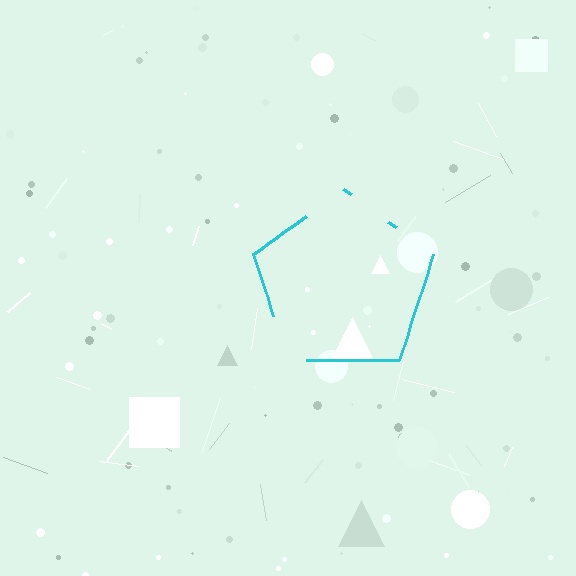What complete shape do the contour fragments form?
The contour fragments form a pentagon.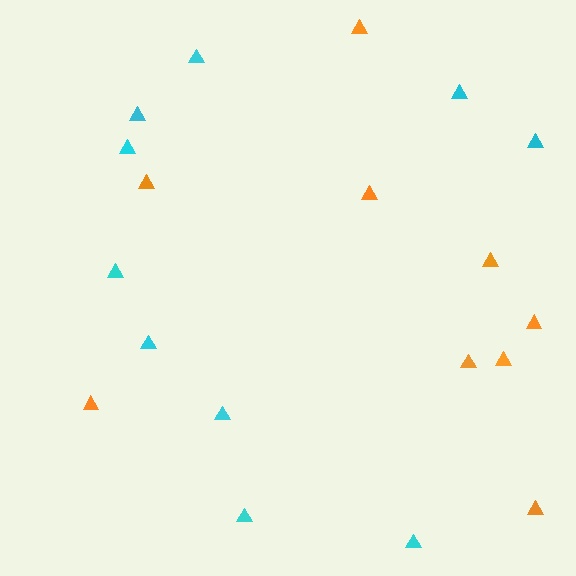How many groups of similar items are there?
There are 2 groups: one group of cyan triangles (10) and one group of orange triangles (9).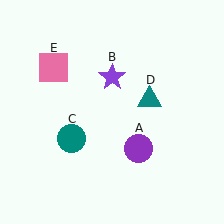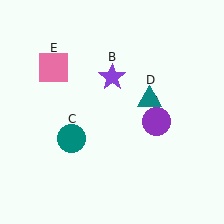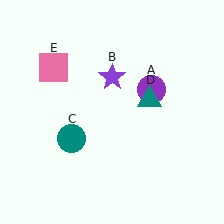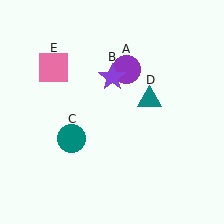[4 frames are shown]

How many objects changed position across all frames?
1 object changed position: purple circle (object A).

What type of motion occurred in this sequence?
The purple circle (object A) rotated counterclockwise around the center of the scene.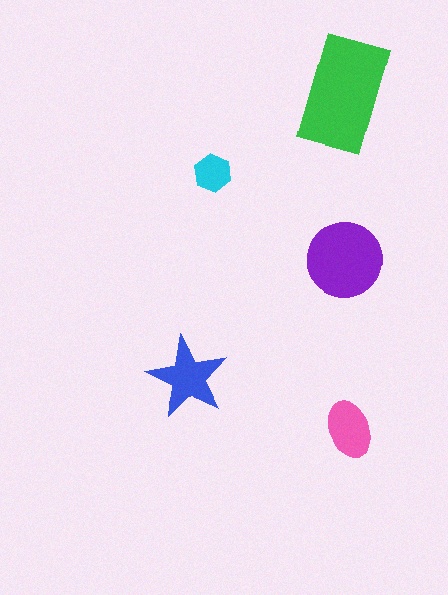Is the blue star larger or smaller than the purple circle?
Smaller.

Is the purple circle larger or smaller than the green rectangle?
Smaller.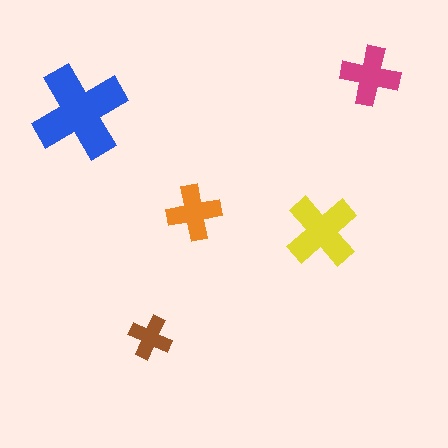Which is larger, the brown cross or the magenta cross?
The magenta one.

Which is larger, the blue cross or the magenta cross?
The blue one.